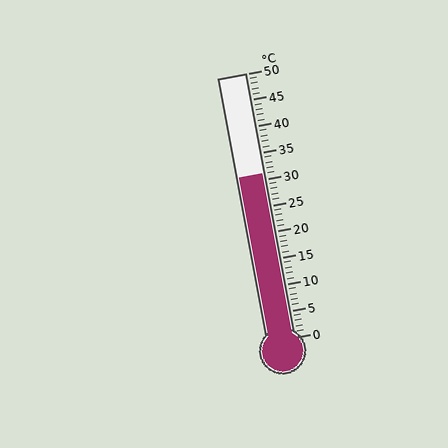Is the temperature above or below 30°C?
The temperature is above 30°C.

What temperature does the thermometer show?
The thermometer shows approximately 31°C.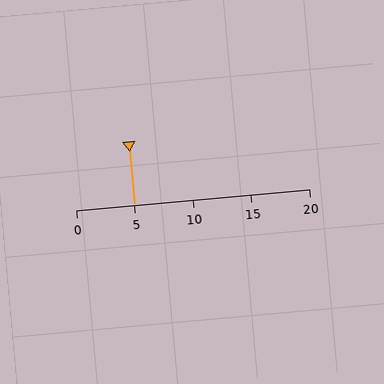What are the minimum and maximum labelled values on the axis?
The axis runs from 0 to 20.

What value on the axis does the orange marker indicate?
The marker indicates approximately 5.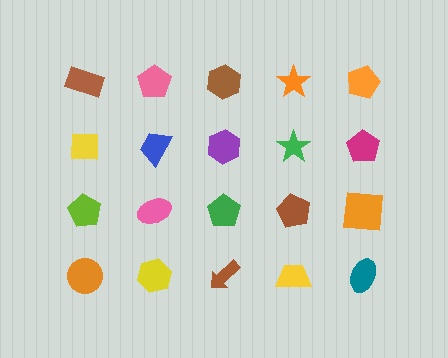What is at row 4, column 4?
A yellow trapezoid.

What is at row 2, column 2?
A blue trapezoid.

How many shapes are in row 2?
5 shapes.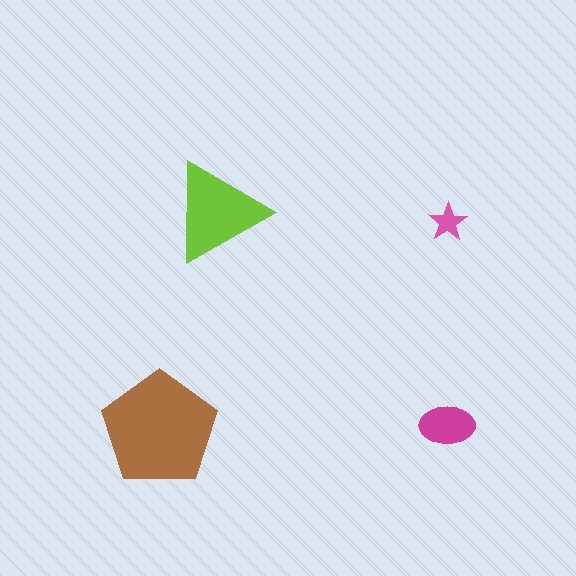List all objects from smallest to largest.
The pink star, the magenta ellipse, the lime triangle, the brown pentagon.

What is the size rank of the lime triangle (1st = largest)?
2nd.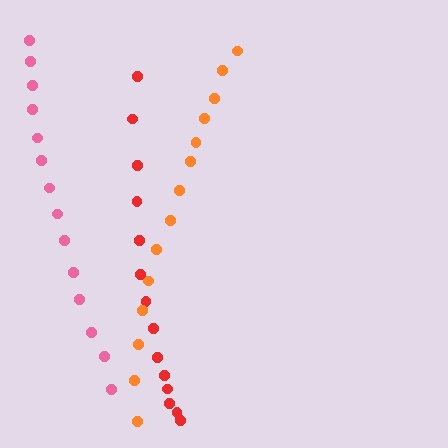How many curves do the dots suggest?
There are 3 distinct paths.